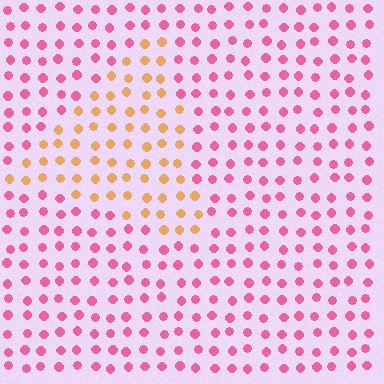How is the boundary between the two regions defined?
The boundary is defined purely by a slight shift in hue (about 57 degrees). Spacing, size, and orientation are identical on both sides.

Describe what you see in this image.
The image is filled with small pink elements in a uniform arrangement. A triangle-shaped region is visible where the elements are tinted to a slightly different hue, forming a subtle color boundary.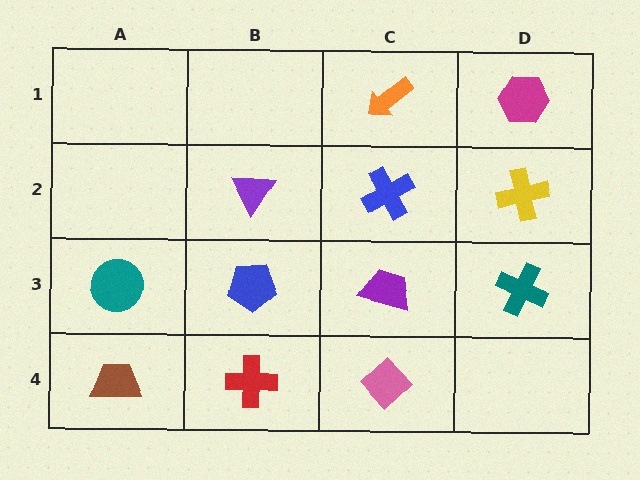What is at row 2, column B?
A purple triangle.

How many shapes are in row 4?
3 shapes.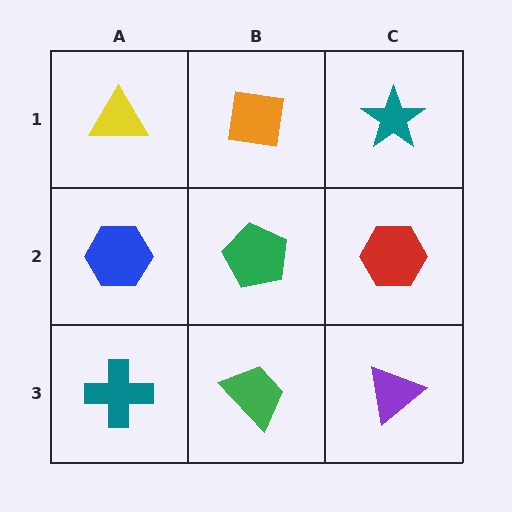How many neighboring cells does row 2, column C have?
3.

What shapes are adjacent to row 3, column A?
A blue hexagon (row 2, column A), a green trapezoid (row 3, column B).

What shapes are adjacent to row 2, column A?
A yellow triangle (row 1, column A), a teal cross (row 3, column A), a green pentagon (row 2, column B).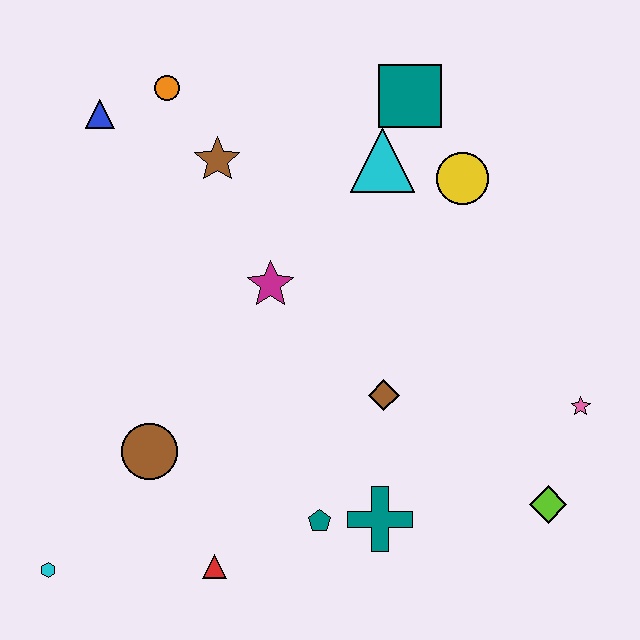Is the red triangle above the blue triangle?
No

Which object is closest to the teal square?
The cyan triangle is closest to the teal square.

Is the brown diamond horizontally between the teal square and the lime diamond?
No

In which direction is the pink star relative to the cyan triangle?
The pink star is below the cyan triangle.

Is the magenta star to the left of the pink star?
Yes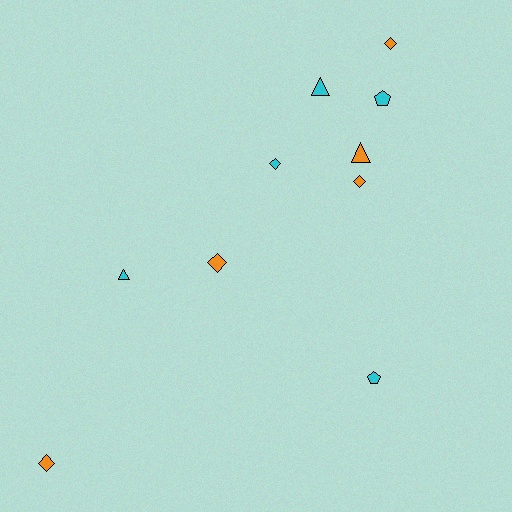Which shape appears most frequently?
Diamond, with 5 objects.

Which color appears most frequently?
Orange, with 5 objects.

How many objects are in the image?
There are 10 objects.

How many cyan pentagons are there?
There are 2 cyan pentagons.